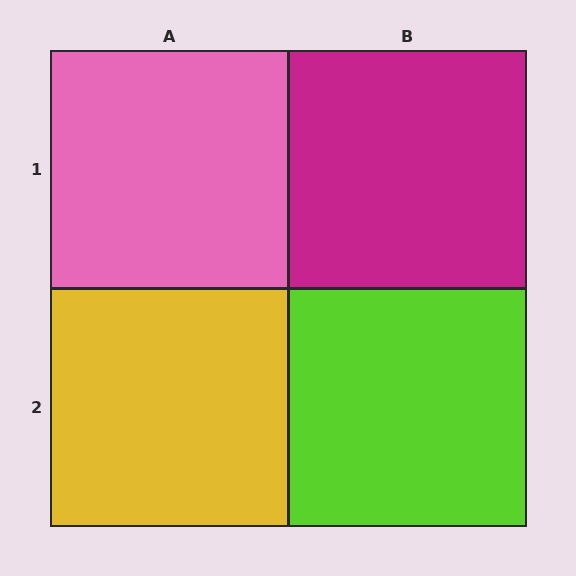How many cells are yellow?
1 cell is yellow.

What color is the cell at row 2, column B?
Lime.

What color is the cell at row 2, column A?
Yellow.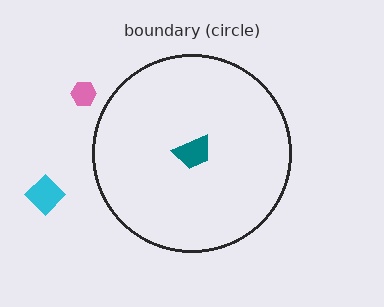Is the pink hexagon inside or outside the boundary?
Outside.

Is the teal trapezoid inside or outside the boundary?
Inside.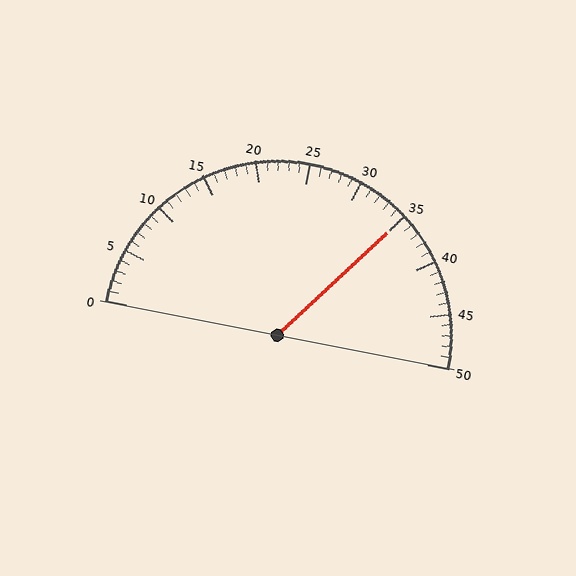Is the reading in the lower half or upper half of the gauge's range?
The reading is in the upper half of the range (0 to 50).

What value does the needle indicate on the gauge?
The needle indicates approximately 35.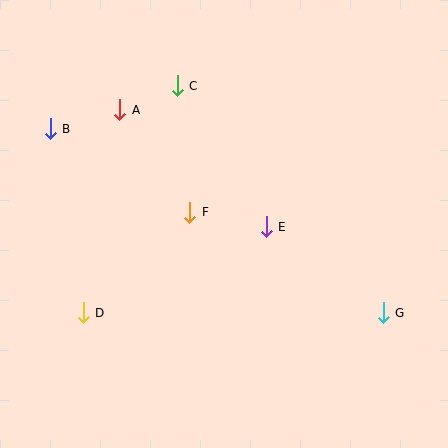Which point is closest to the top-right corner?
Point C is closest to the top-right corner.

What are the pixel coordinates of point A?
Point A is at (120, 110).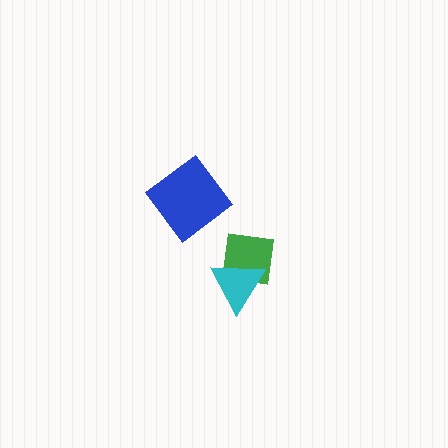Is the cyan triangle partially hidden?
No, no other shape covers it.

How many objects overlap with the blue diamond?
0 objects overlap with the blue diamond.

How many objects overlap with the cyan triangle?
1 object overlaps with the cyan triangle.